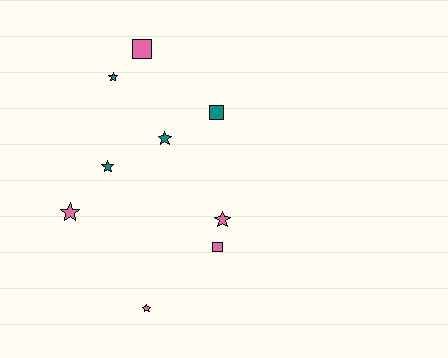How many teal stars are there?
There are 3 teal stars.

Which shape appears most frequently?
Star, with 6 objects.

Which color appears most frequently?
Pink, with 5 objects.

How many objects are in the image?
There are 9 objects.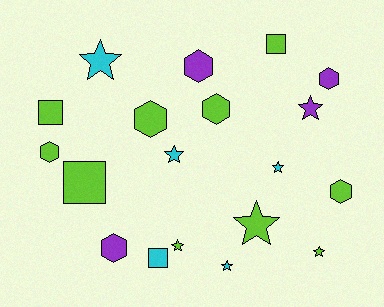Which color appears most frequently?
Lime, with 10 objects.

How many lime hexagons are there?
There are 4 lime hexagons.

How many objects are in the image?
There are 19 objects.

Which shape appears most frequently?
Star, with 8 objects.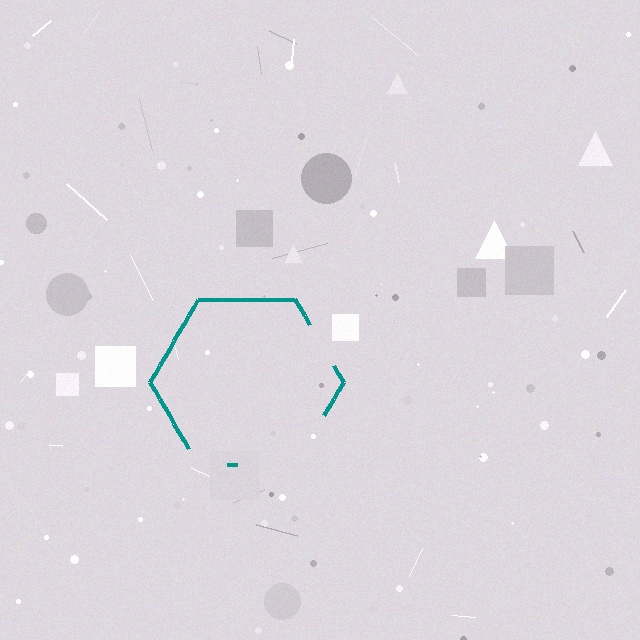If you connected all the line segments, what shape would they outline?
They would outline a hexagon.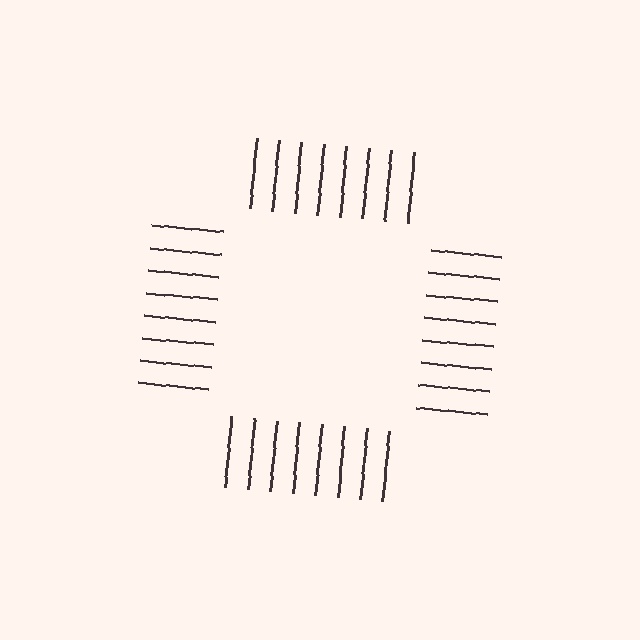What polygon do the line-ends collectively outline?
An illusory square — the line segments terminate on its edges but no continuous stroke is drawn.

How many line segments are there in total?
32 — 8 along each of the 4 edges.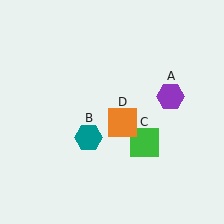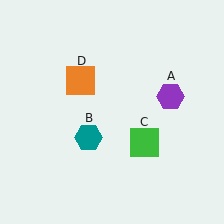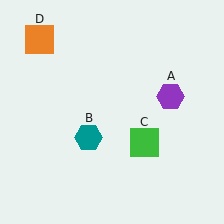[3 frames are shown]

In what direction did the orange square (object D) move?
The orange square (object D) moved up and to the left.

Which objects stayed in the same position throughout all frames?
Purple hexagon (object A) and teal hexagon (object B) and green square (object C) remained stationary.